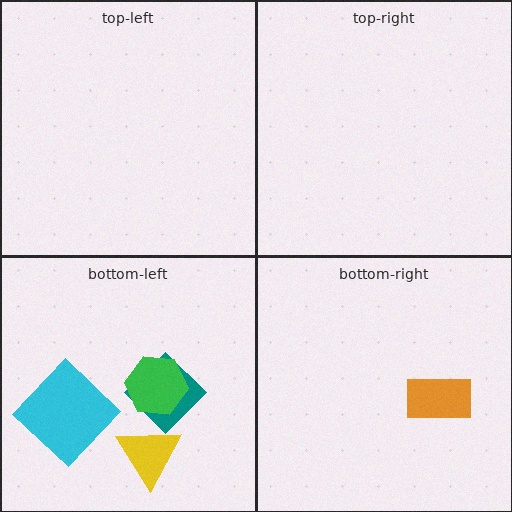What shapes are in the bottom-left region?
The teal diamond, the green hexagon, the cyan diamond, the yellow triangle.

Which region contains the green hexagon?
The bottom-left region.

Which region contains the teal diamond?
The bottom-left region.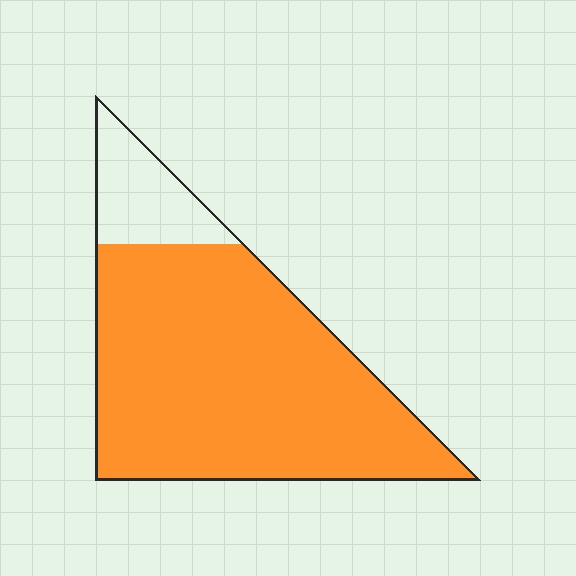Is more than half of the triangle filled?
Yes.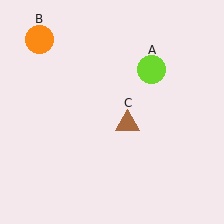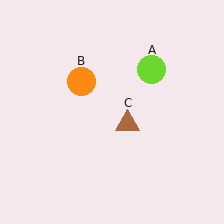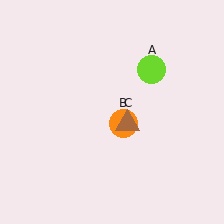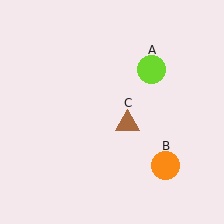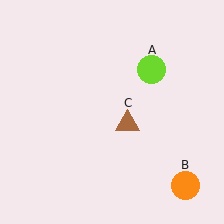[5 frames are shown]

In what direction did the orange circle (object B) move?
The orange circle (object B) moved down and to the right.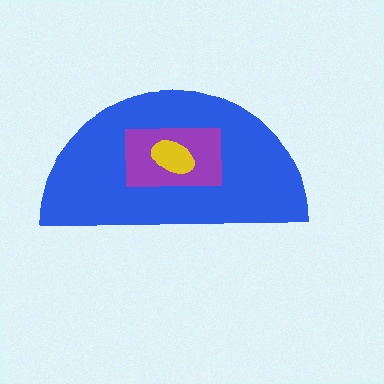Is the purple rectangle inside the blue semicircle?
Yes.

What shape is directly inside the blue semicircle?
The purple rectangle.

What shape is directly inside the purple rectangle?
The yellow ellipse.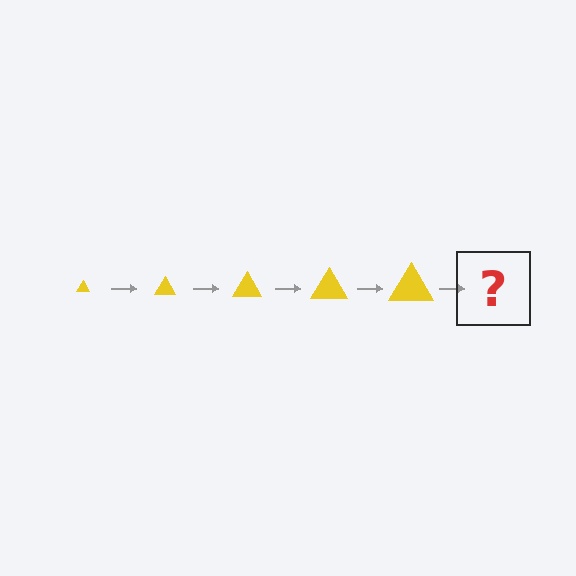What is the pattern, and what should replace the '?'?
The pattern is that the triangle gets progressively larger each step. The '?' should be a yellow triangle, larger than the previous one.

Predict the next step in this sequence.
The next step is a yellow triangle, larger than the previous one.